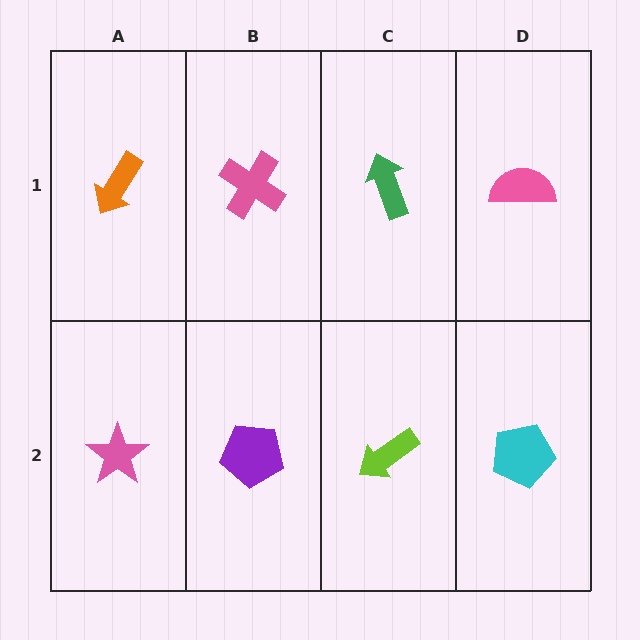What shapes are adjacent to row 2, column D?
A pink semicircle (row 1, column D), a lime arrow (row 2, column C).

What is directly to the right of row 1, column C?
A pink semicircle.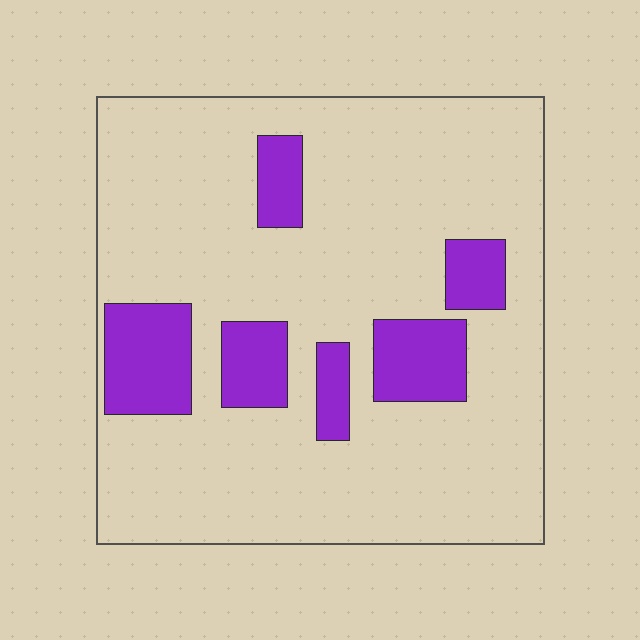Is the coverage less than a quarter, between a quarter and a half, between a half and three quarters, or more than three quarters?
Less than a quarter.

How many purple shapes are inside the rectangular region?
6.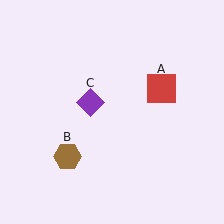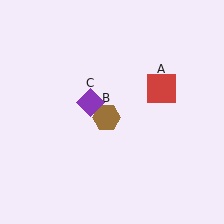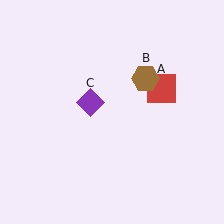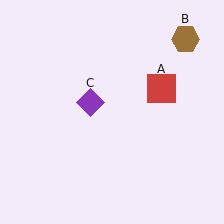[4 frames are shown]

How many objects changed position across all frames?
1 object changed position: brown hexagon (object B).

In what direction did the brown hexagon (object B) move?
The brown hexagon (object B) moved up and to the right.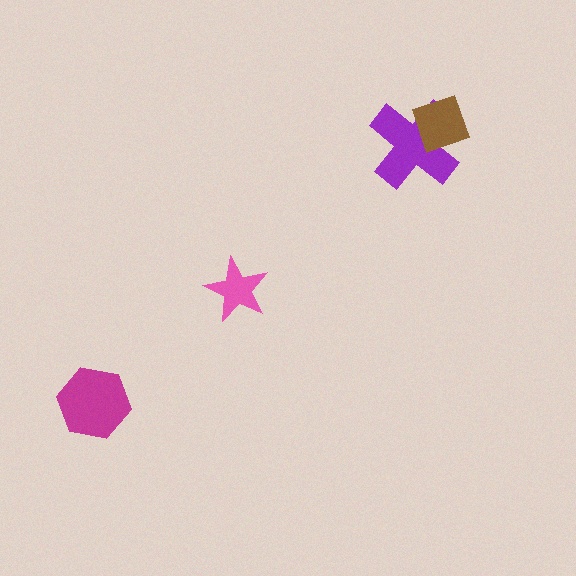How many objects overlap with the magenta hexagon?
0 objects overlap with the magenta hexagon.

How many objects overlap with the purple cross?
1 object overlaps with the purple cross.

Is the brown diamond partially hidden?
No, no other shape covers it.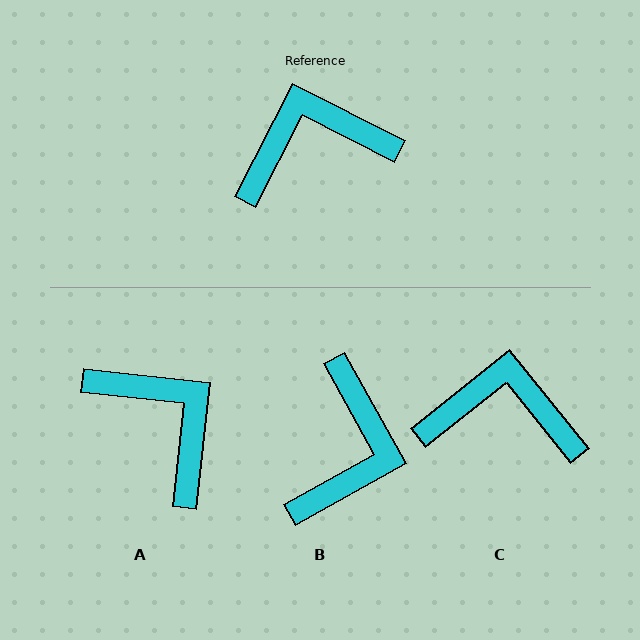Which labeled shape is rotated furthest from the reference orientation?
B, about 124 degrees away.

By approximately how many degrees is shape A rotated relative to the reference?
Approximately 69 degrees clockwise.